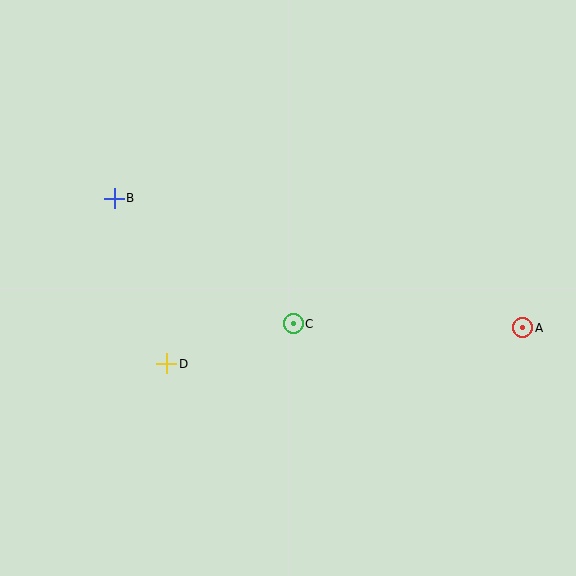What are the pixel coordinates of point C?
Point C is at (293, 324).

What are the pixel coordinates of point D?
Point D is at (167, 364).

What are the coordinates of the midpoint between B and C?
The midpoint between B and C is at (204, 261).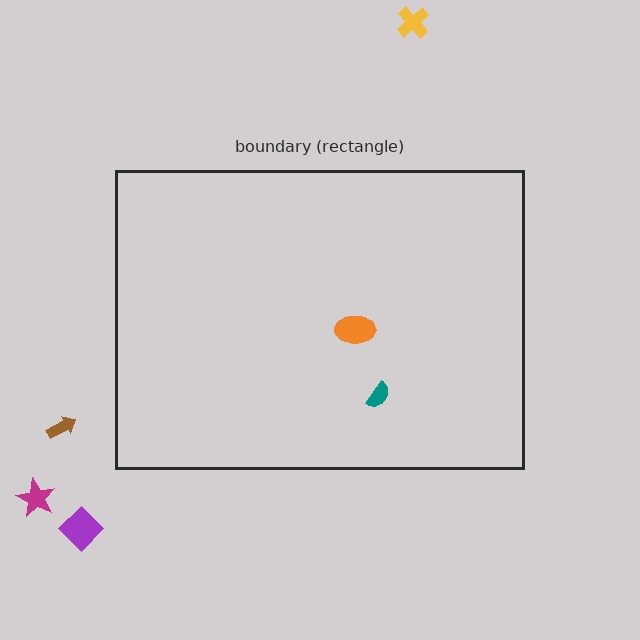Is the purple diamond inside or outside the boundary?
Outside.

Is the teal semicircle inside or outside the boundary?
Inside.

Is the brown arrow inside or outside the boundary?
Outside.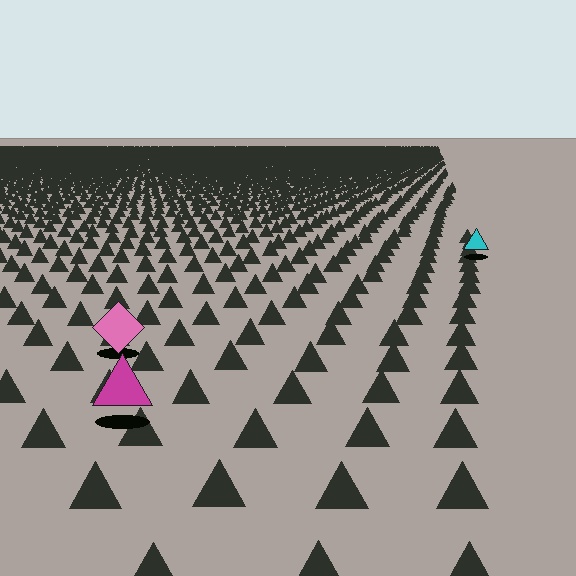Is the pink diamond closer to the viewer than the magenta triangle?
No. The magenta triangle is closer — you can tell from the texture gradient: the ground texture is coarser near it.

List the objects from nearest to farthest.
From nearest to farthest: the magenta triangle, the pink diamond, the cyan triangle.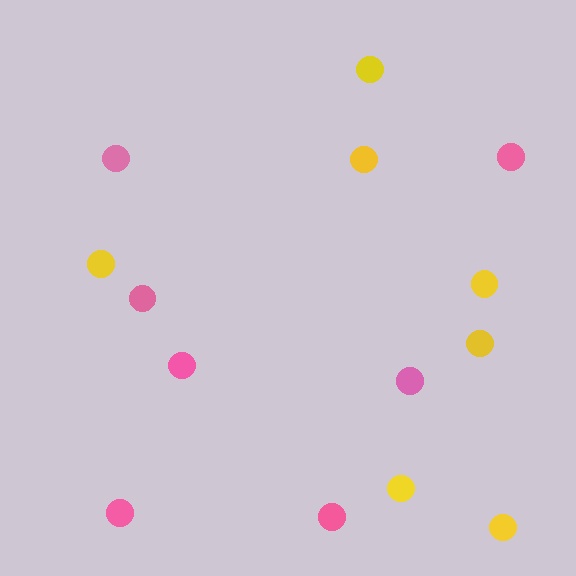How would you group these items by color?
There are 2 groups: one group of pink circles (7) and one group of yellow circles (7).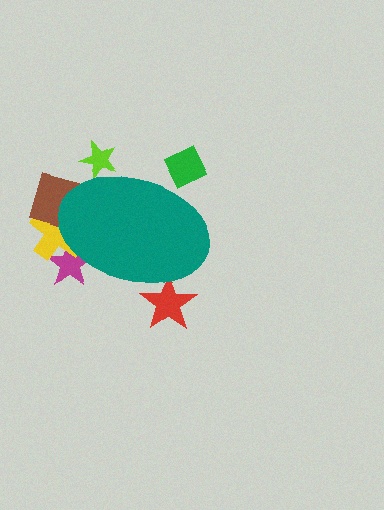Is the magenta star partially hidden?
Yes, the magenta star is partially hidden behind the teal ellipse.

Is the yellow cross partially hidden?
Yes, the yellow cross is partially hidden behind the teal ellipse.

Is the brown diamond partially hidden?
Yes, the brown diamond is partially hidden behind the teal ellipse.